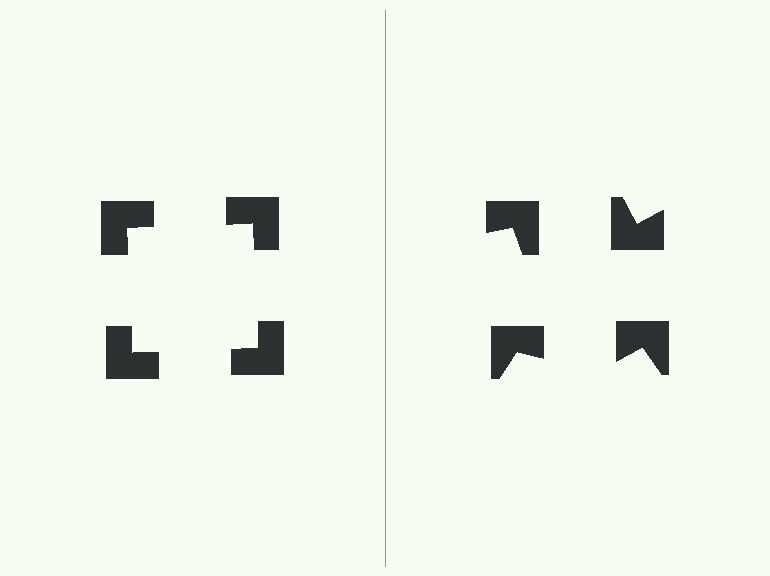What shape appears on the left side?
An illusory square.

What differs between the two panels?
The notched squares are positioned identically on both sides; only the wedge orientations differ. On the left they align to a square; on the right they are misaligned.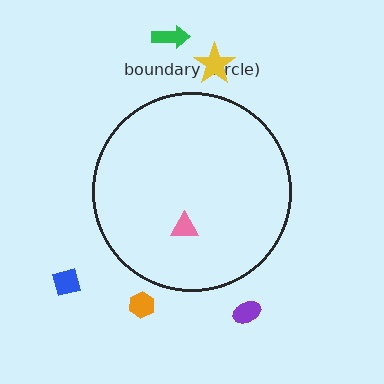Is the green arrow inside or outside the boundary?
Outside.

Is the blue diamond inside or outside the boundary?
Outside.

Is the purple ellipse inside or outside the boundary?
Outside.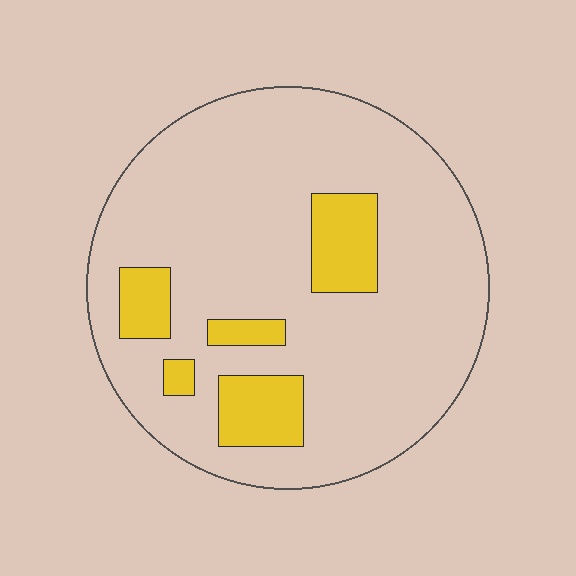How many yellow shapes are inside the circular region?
5.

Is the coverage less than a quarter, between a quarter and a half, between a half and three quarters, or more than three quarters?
Less than a quarter.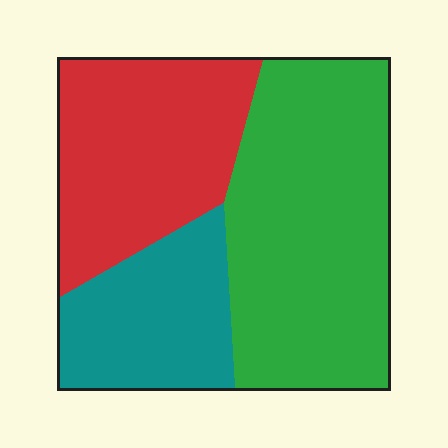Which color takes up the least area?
Teal, at roughly 20%.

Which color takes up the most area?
Green, at roughly 45%.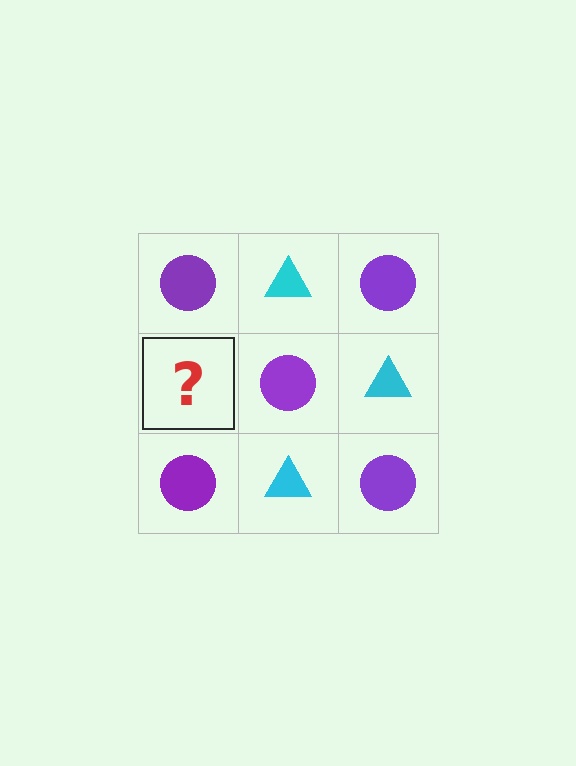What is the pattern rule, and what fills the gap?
The rule is that it alternates purple circle and cyan triangle in a checkerboard pattern. The gap should be filled with a cyan triangle.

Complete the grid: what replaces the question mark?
The question mark should be replaced with a cyan triangle.